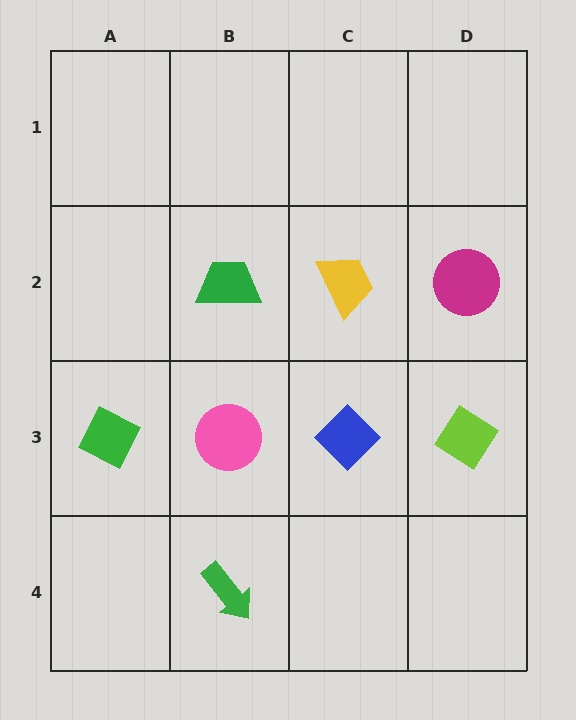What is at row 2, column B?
A green trapezoid.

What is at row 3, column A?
A green diamond.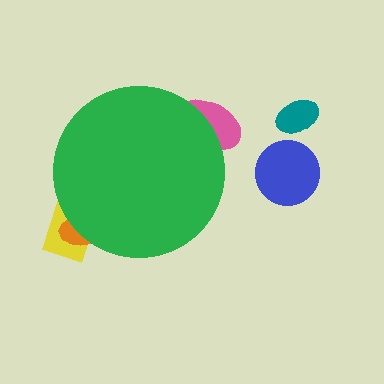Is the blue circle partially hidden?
No, the blue circle is fully visible.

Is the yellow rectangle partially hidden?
Yes, the yellow rectangle is partially hidden behind the green circle.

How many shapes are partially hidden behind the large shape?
3 shapes are partially hidden.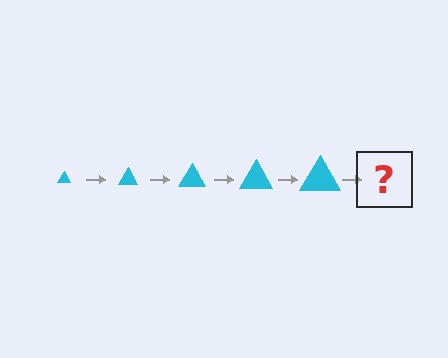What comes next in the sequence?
The next element should be a cyan triangle, larger than the previous one.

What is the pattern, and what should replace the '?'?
The pattern is that the triangle gets progressively larger each step. The '?' should be a cyan triangle, larger than the previous one.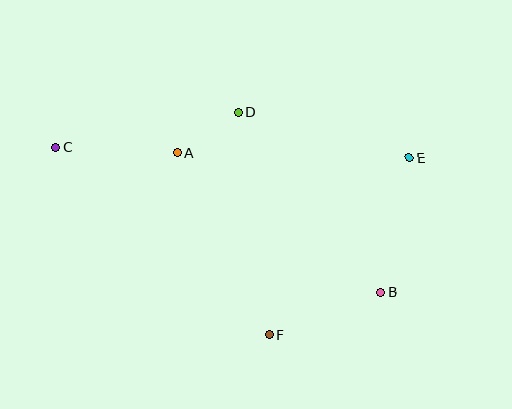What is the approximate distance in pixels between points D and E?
The distance between D and E is approximately 177 pixels.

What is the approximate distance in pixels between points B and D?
The distance between B and D is approximately 229 pixels.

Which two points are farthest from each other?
Points B and C are farthest from each other.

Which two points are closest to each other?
Points A and D are closest to each other.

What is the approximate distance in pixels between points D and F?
The distance between D and F is approximately 224 pixels.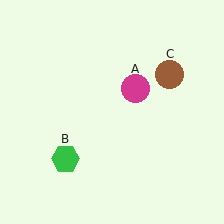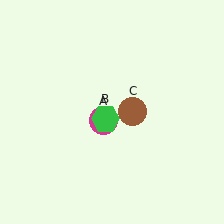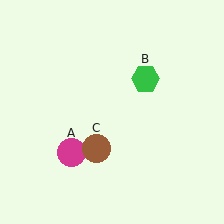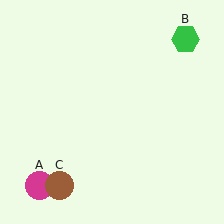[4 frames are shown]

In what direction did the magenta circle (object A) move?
The magenta circle (object A) moved down and to the left.